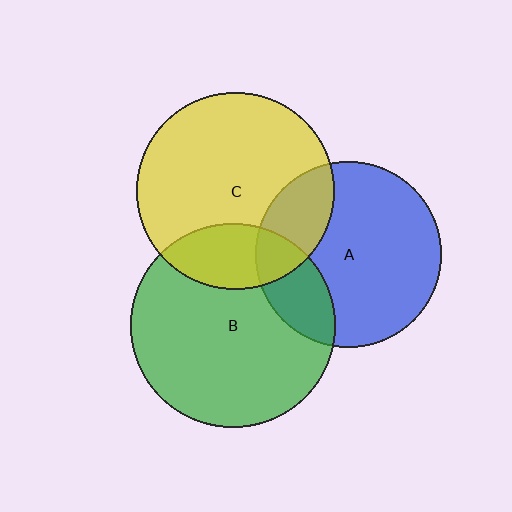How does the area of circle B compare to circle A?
Approximately 1.2 times.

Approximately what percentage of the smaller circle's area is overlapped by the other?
Approximately 20%.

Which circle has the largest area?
Circle B (green).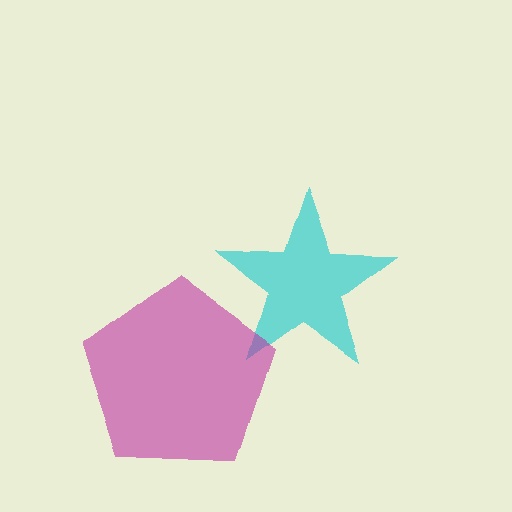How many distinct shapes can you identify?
There are 2 distinct shapes: a cyan star, a magenta pentagon.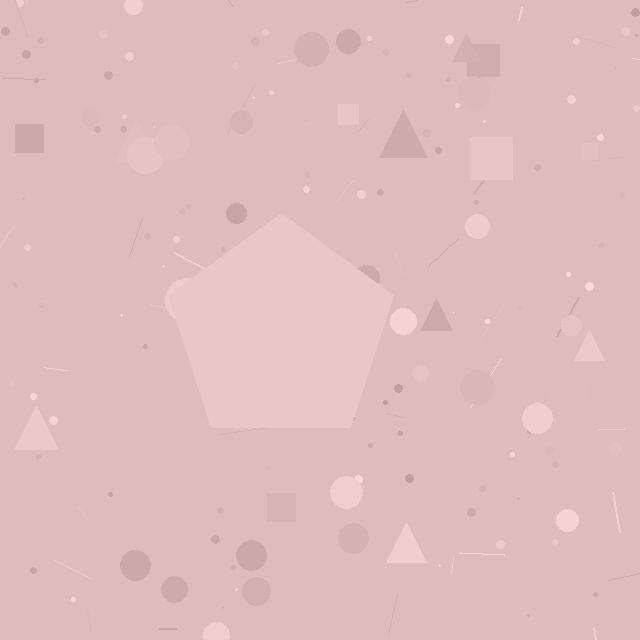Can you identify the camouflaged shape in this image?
The camouflaged shape is a pentagon.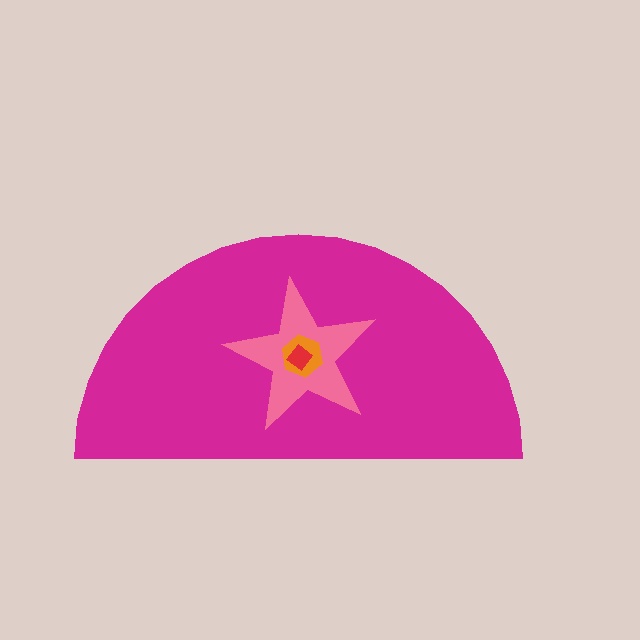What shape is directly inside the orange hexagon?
The red diamond.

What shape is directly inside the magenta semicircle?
The pink star.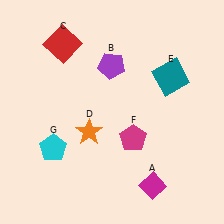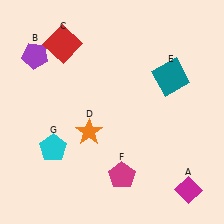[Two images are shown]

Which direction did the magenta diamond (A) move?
The magenta diamond (A) moved right.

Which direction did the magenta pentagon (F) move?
The magenta pentagon (F) moved down.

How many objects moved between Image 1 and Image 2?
3 objects moved between the two images.